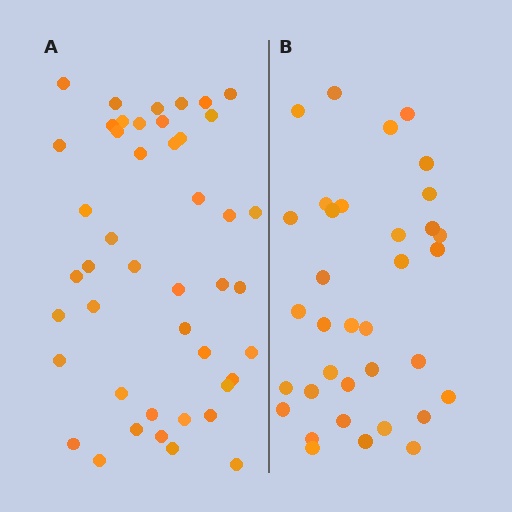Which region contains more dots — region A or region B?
Region A (the left region) has more dots.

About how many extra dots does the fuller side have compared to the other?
Region A has roughly 10 or so more dots than region B.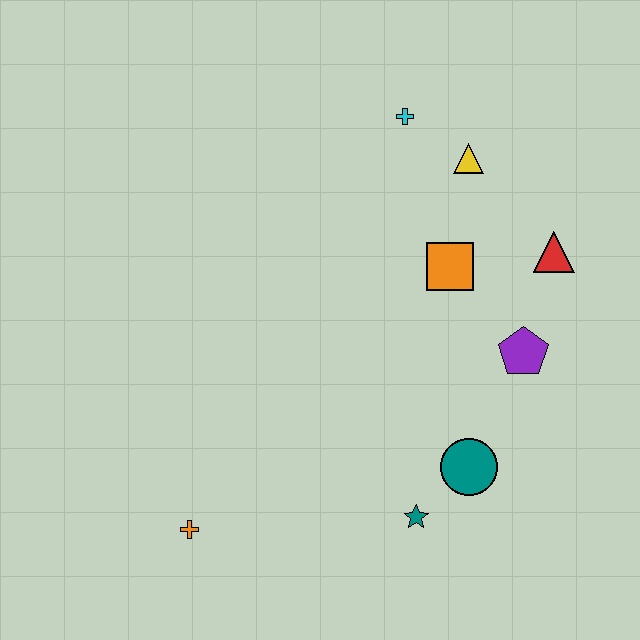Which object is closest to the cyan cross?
The yellow triangle is closest to the cyan cross.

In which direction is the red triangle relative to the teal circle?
The red triangle is above the teal circle.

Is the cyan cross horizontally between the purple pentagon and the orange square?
No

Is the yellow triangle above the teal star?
Yes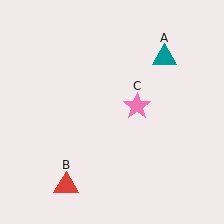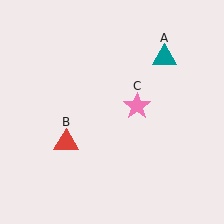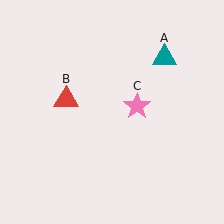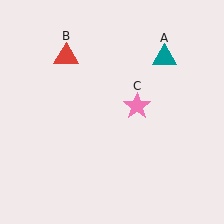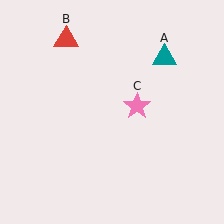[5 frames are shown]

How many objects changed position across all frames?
1 object changed position: red triangle (object B).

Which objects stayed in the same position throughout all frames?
Teal triangle (object A) and pink star (object C) remained stationary.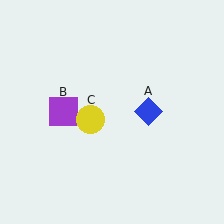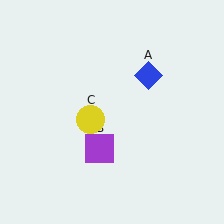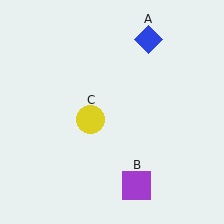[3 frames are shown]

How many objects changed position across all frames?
2 objects changed position: blue diamond (object A), purple square (object B).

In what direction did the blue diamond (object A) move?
The blue diamond (object A) moved up.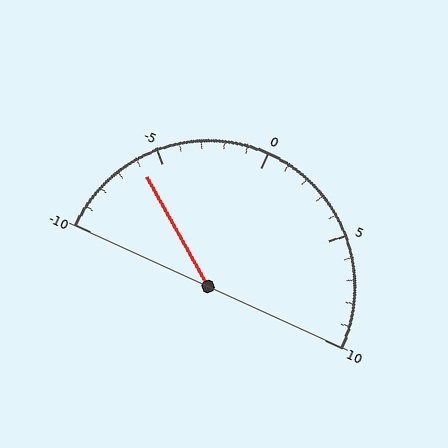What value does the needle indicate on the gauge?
The needle indicates approximately -6.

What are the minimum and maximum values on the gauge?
The gauge ranges from -10 to 10.